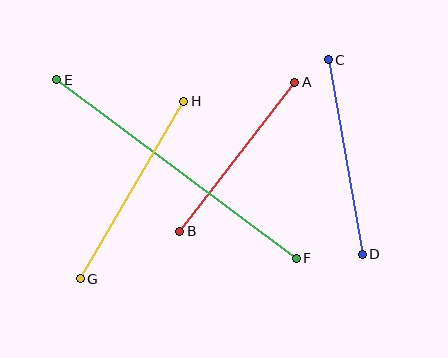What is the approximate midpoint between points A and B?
The midpoint is at approximately (237, 157) pixels.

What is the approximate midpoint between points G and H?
The midpoint is at approximately (132, 190) pixels.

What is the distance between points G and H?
The distance is approximately 205 pixels.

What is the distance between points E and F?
The distance is approximately 299 pixels.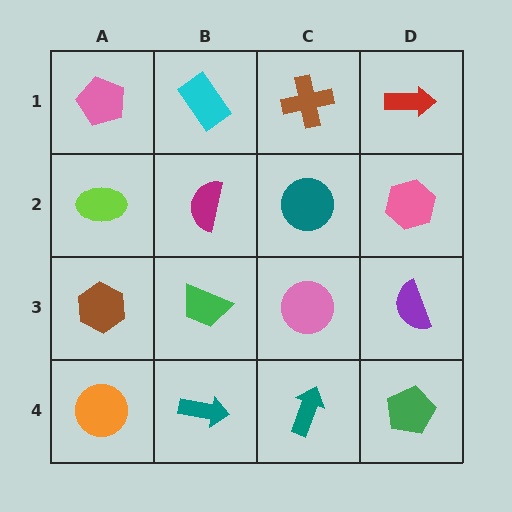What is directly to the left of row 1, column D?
A brown cross.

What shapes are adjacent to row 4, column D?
A purple semicircle (row 3, column D), a teal arrow (row 4, column C).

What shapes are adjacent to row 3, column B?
A magenta semicircle (row 2, column B), a teal arrow (row 4, column B), a brown hexagon (row 3, column A), a pink circle (row 3, column C).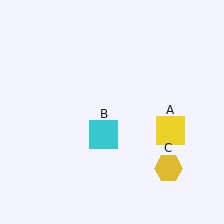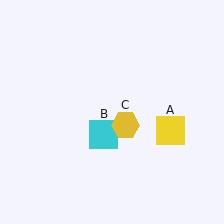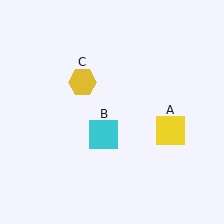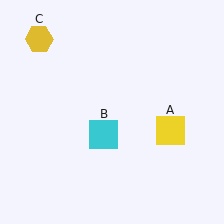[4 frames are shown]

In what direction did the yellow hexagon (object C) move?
The yellow hexagon (object C) moved up and to the left.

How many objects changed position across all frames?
1 object changed position: yellow hexagon (object C).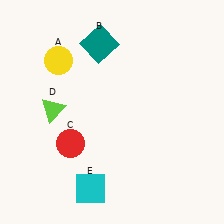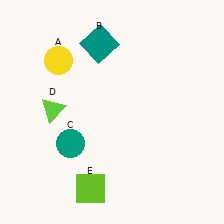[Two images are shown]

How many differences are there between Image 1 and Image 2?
There are 2 differences between the two images.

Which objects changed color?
C changed from red to teal. E changed from cyan to lime.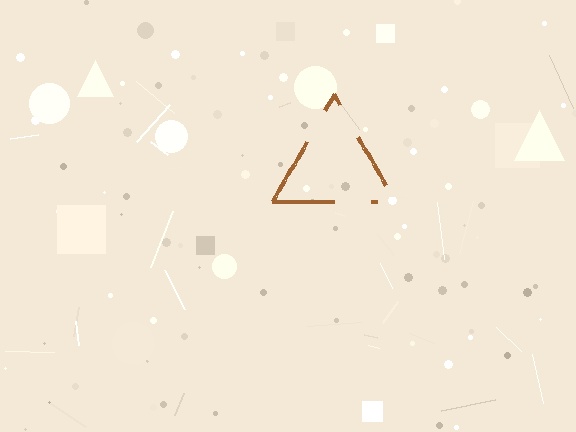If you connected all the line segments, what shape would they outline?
They would outline a triangle.